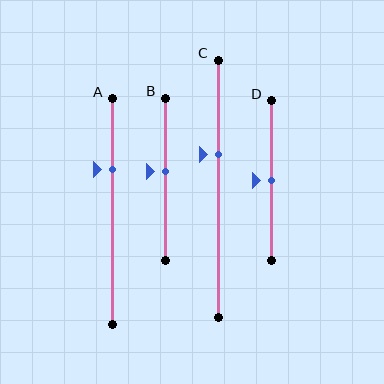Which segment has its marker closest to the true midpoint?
Segment D has its marker closest to the true midpoint.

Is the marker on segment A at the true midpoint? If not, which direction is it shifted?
No, the marker on segment A is shifted upward by about 19% of the segment length.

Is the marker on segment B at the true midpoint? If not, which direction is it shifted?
No, the marker on segment B is shifted upward by about 5% of the segment length.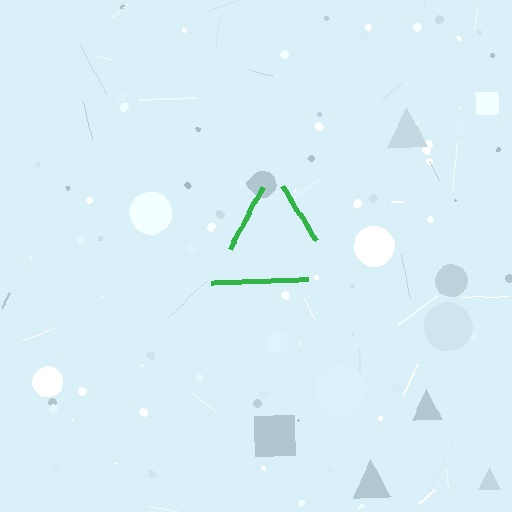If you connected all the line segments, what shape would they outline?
They would outline a triangle.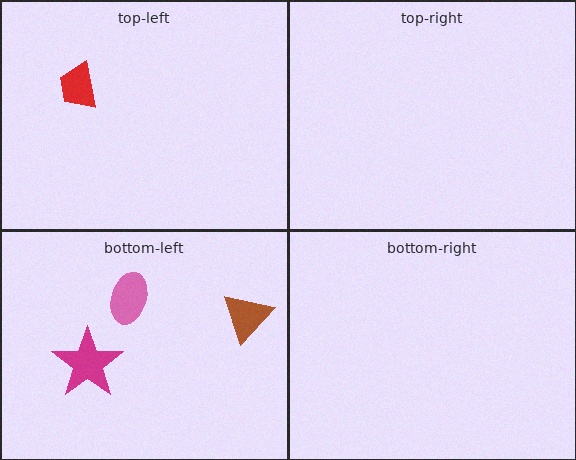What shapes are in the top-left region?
The red trapezoid.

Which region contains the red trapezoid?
The top-left region.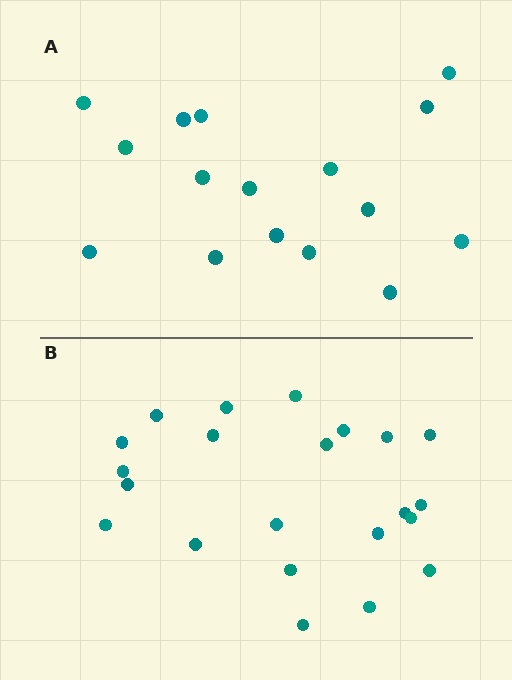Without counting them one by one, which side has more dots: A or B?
Region B (the bottom region) has more dots.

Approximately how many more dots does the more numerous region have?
Region B has about 6 more dots than region A.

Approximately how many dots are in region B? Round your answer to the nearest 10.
About 20 dots. (The exact count is 22, which rounds to 20.)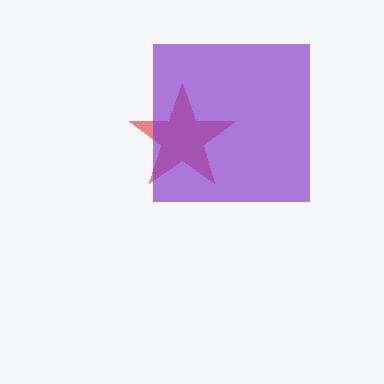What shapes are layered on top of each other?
The layered shapes are: a red star, a purple square.